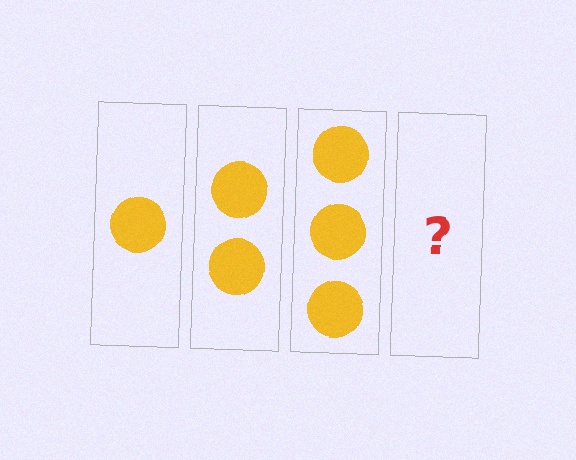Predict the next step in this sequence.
The next step is 4 circles.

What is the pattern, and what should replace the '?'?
The pattern is that each step adds one more circle. The '?' should be 4 circles.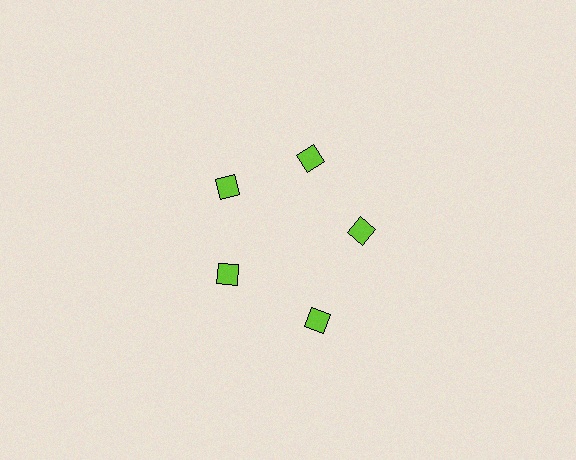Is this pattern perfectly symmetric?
No. The 5 lime diamonds are arranged in a ring, but one element near the 5 o'clock position is pushed outward from the center, breaking the 5-fold rotational symmetry.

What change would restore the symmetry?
The symmetry would be restored by moving it inward, back onto the ring so that all 5 diamonds sit at equal angles and equal distance from the center.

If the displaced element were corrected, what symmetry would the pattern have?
It would have 5-fold rotational symmetry — the pattern would map onto itself every 72 degrees.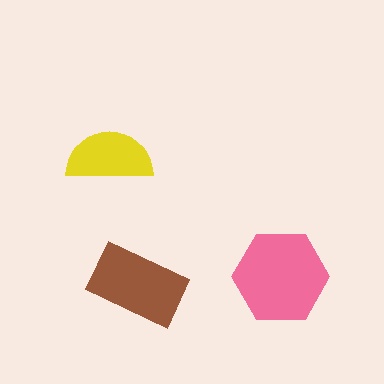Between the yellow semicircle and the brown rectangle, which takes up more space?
The brown rectangle.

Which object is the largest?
The pink hexagon.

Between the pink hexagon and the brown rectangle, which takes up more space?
The pink hexagon.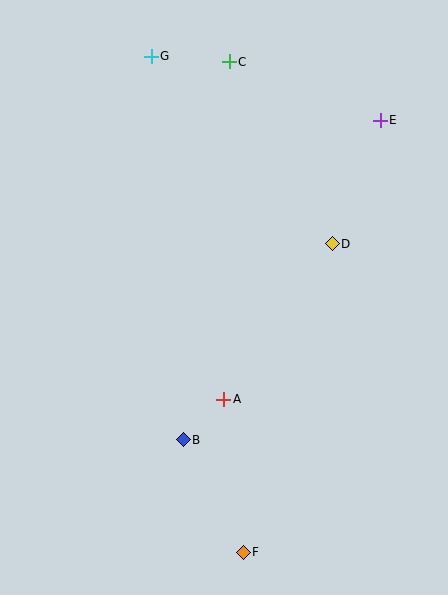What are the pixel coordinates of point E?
Point E is at (380, 120).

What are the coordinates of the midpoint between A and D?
The midpoint between A and D is at (278, 321).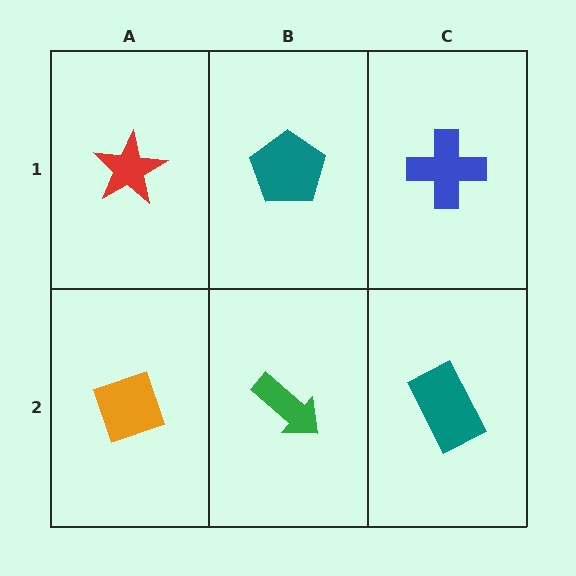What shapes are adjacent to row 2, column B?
A teal pentagon (row 1, column B), an orange diamond (row 2, column A), a teal rectangle (row 2, column C).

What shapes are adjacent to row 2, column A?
A red star (row 1, column A), a green arrow (row 2, column B).